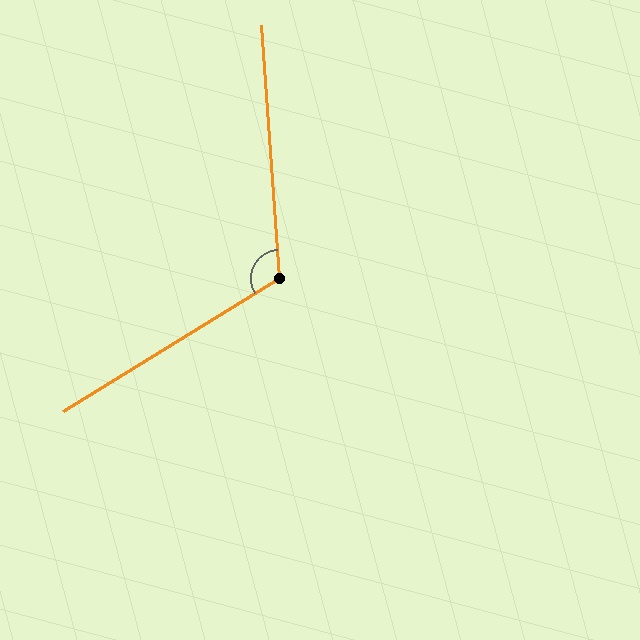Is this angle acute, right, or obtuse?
It is obtuse.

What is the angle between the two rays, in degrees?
Approximately 117 degrees.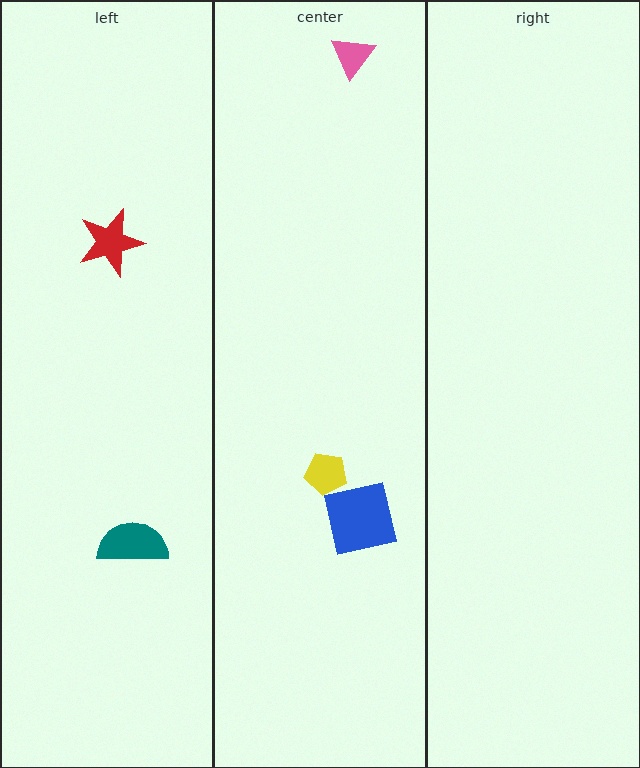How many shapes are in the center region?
3.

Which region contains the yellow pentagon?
The center region.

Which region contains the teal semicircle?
The left region.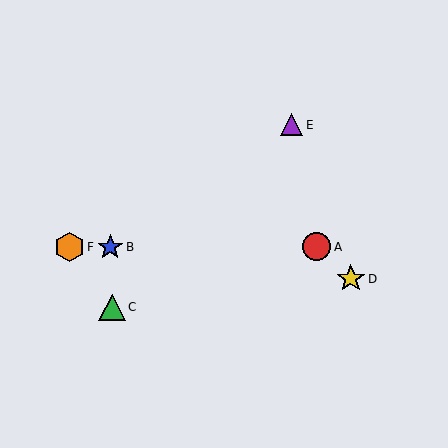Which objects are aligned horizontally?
Objects A, B, F are aligned horizontally.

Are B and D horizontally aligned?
No, B is at y≈247 and D is at y≈279.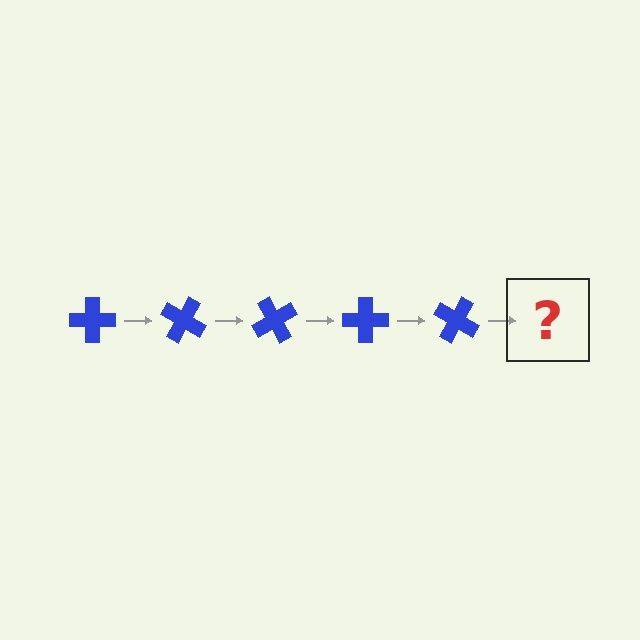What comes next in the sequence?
The next element should be a blue cross rotated 150 degrees.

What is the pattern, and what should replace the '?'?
The pattern is that the cross rotates 30 degrees each step. The '?' should be a blue cross rotated 150 degrees.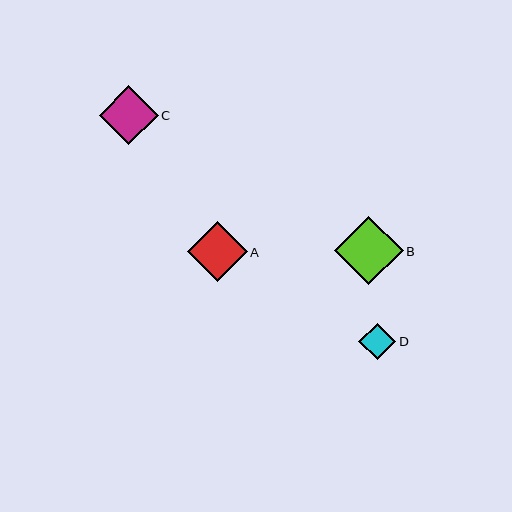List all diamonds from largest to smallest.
From largest to smallest: B, A, C, D.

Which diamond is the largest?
Diamond B is the largest with a size of approximately 68 pixels.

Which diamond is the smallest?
Diamond D is the smallest with a size of approximately 37 pixels.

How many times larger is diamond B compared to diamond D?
Diamond B is approximately 1.9 times the size of diamond D.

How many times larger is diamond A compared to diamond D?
Diamond A is approximately 1.6 times the size of diamond D.